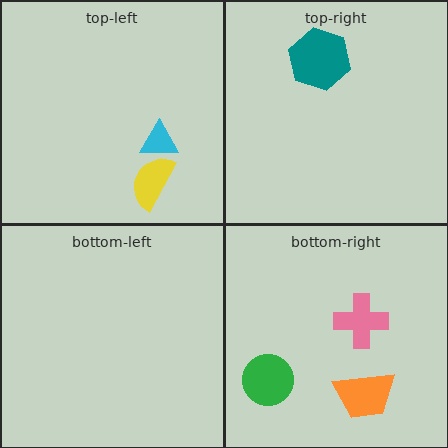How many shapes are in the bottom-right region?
3.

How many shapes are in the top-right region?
1.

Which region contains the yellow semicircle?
The top-left region.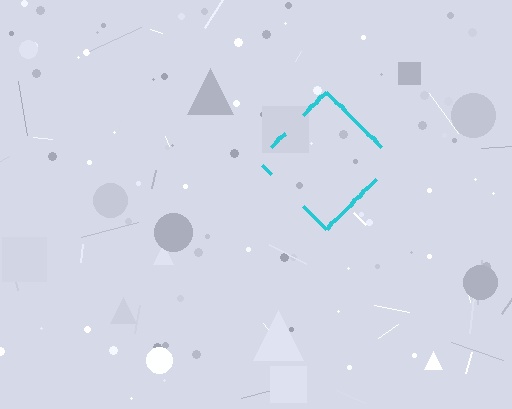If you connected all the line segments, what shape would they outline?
They would outline a diamond.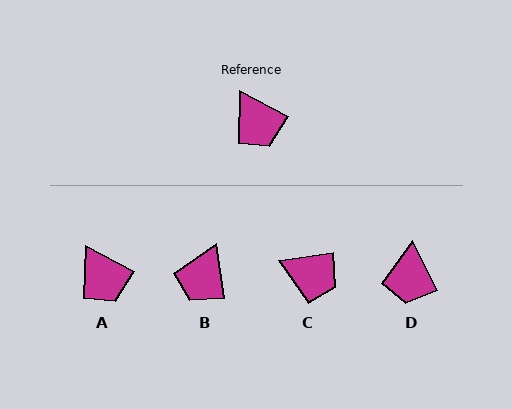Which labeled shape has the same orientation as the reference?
A.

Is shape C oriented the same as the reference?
No, it is off by about 36 degrees.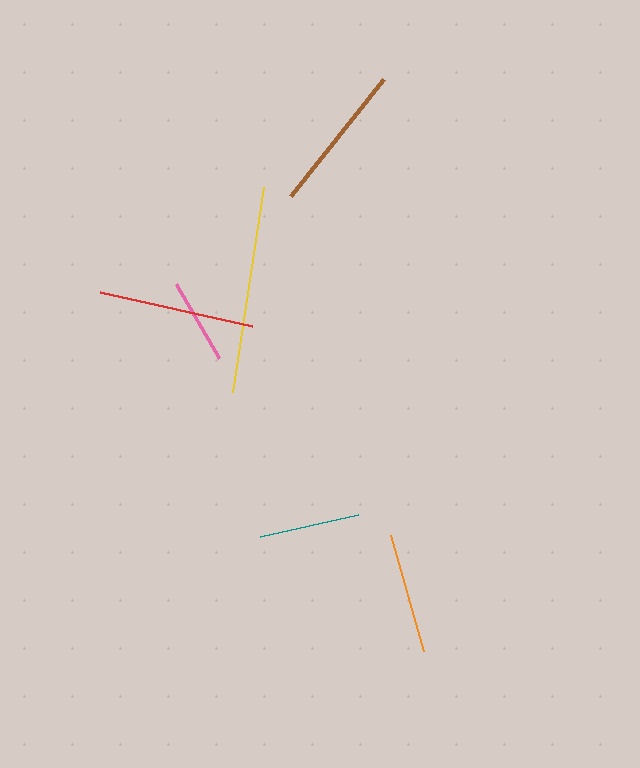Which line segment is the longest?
The yellow line is the longest at approximately 207 pixels.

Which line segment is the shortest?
The pink line is the shortest at approximately 86 pixels.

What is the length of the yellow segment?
The yellow segment is approximately 207 pixels long.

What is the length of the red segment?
The red segment is approximately 156 pixels long.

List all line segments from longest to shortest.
From longest to shortest: yellow, red, brown, orange, teal, pink.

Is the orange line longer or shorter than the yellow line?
The yellow line is longer than the orange line.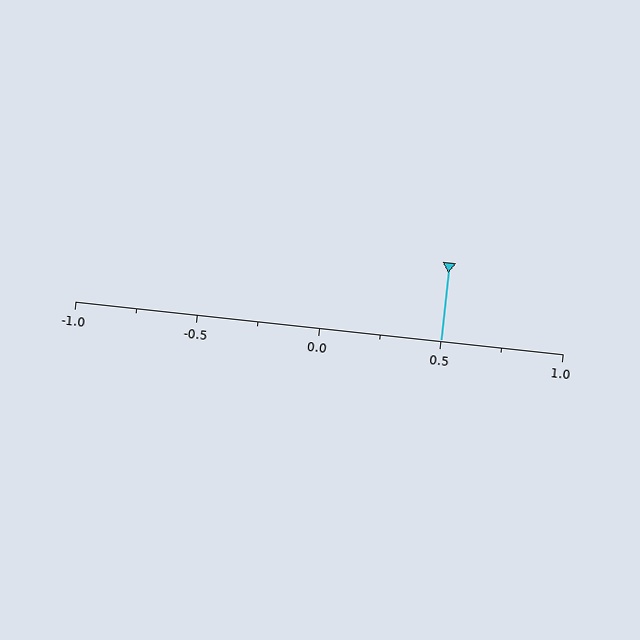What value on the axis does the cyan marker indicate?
The marker indicates approximately 0.5.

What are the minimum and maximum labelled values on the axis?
The axis runs from -1.0 to 1.0.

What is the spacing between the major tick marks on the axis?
The major ticks are spaced 0.5 apart.